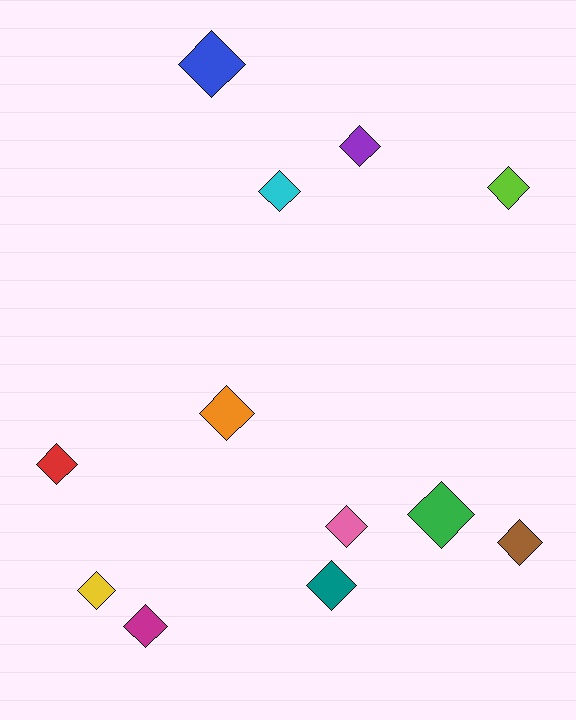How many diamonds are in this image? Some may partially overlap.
There are 12 diamonds.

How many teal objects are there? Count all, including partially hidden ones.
There is 1 teal object.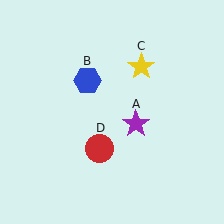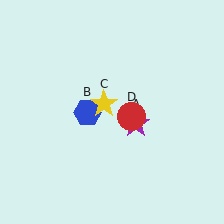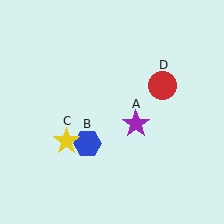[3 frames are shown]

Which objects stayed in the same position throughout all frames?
Purple star (object A) remained stationary.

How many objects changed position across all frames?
3 objects changed position: blue hexagon (object B), yellow star (object C), red circle (object D).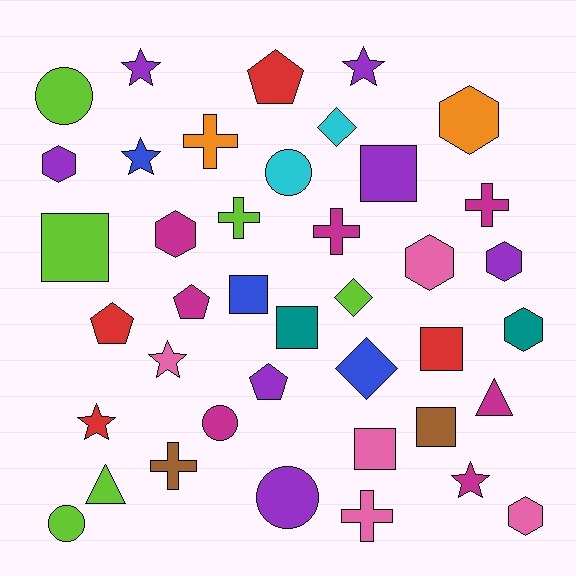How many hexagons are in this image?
There are 7 hexagons.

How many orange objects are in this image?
There are 2 orange objects.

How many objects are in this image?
There are 40 objects.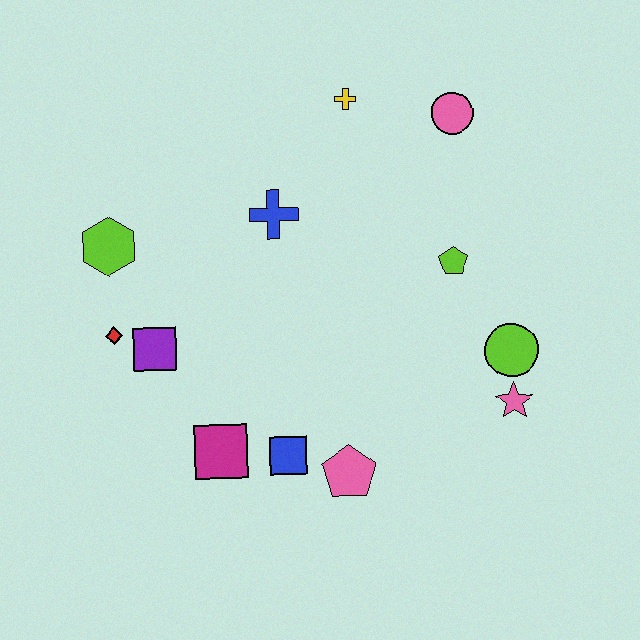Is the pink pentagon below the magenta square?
Yes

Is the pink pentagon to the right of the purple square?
Yes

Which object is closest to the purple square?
The red diamond is closest to the purple square.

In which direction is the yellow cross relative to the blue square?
The yellow cross is above the blue square.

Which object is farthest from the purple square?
The pink circle is farthest from the purple square.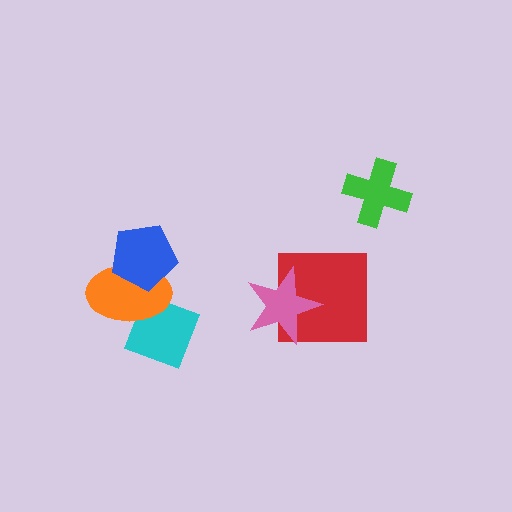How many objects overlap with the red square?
1 object overlaps with the red square.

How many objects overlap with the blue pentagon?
1 object overlaps with the blue pentagon.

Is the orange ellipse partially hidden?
Yes, it is partially covered by another shape.